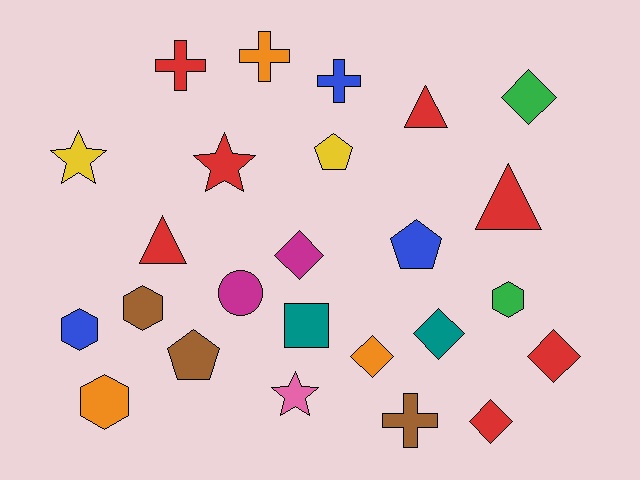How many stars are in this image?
There are 3 stars.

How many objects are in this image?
There are 25 objects.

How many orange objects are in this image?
There are 3 orange objects.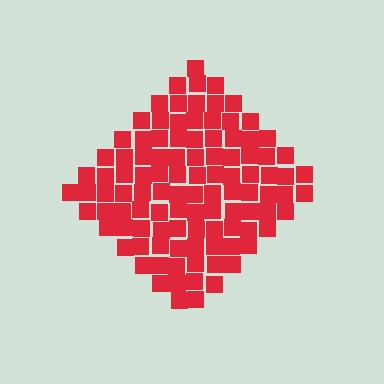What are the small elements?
The small elements are squares.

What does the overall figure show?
The overall figure shows a diamond.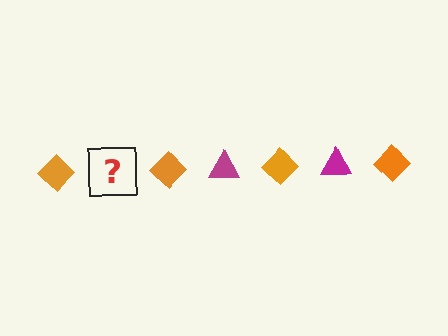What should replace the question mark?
The question mark should be replaced with a magenta triangle.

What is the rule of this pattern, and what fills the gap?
The rule is that the pattern alternates between orange diamond and magenta triangle. The gap should be filled with a magenta triangle.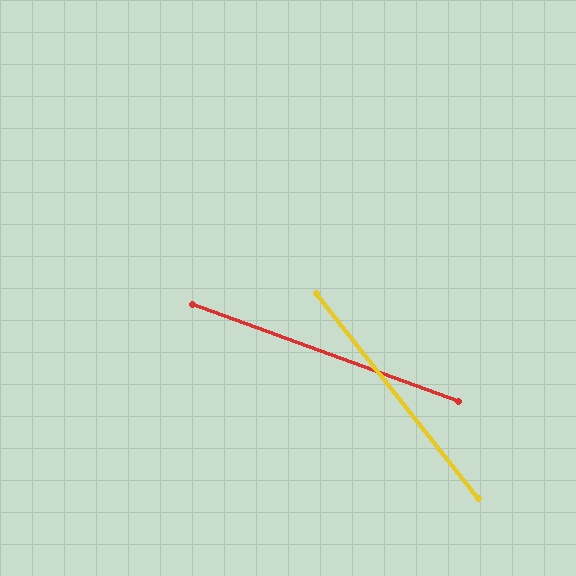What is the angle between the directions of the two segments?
Approximately 32 degrees.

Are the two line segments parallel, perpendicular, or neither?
Neither parallel nor perpendicular — they differ by about 32°.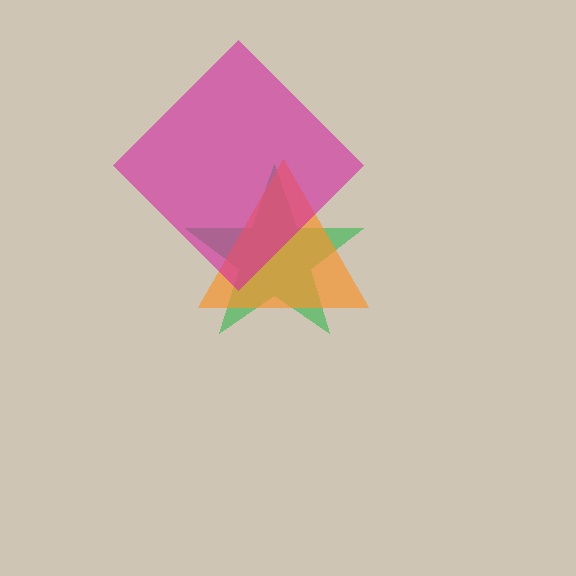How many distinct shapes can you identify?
There are 3 distinct shapes: a green star, an orange triangle, a magenta diamond.